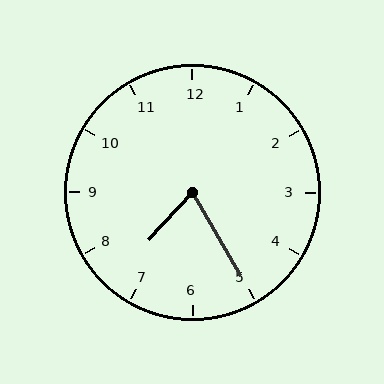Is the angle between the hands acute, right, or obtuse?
It is acute.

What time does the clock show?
7:25.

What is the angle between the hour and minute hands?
Approximately 72 degrees.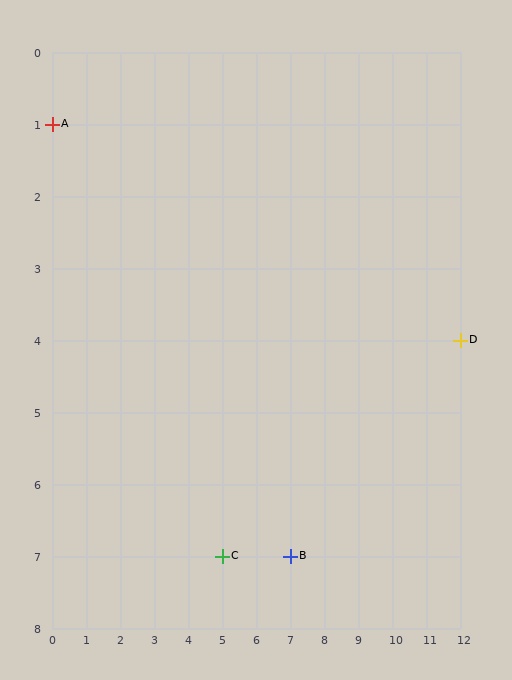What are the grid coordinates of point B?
Point B is at grid coordinates (7, 7).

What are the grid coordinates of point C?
Point C is at grid coordinates (5, 7).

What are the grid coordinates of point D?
Point D is at grid coordinates (12, 4).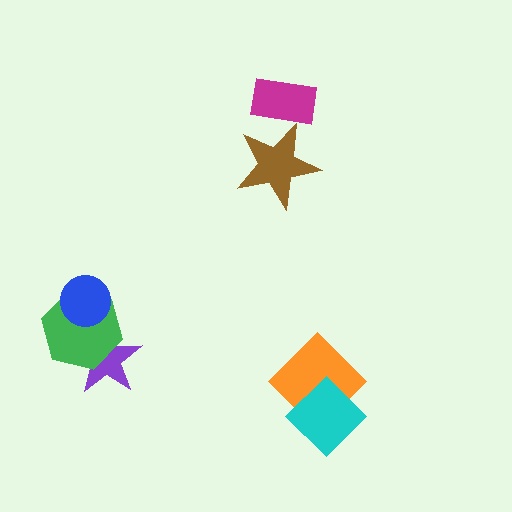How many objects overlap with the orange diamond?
1 object overlaps with the orange diamond.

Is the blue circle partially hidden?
No, no other shape covers it.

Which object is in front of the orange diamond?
The cyan diamond is in front of the orange diamond.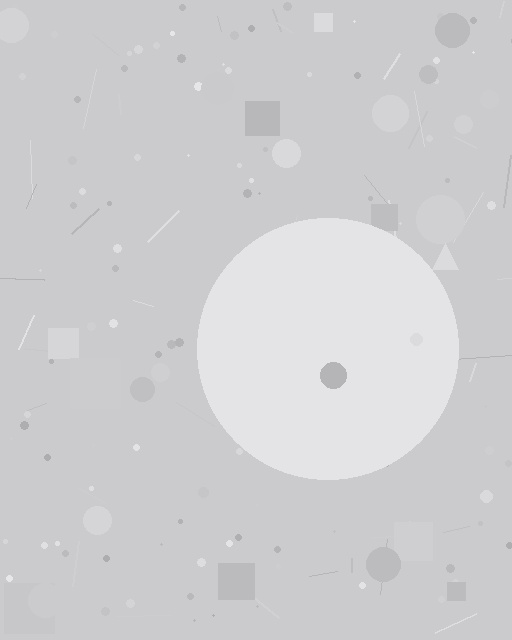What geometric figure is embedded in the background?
A circle is embedded in the background.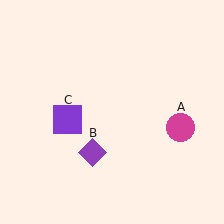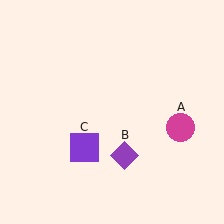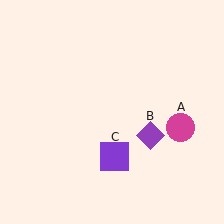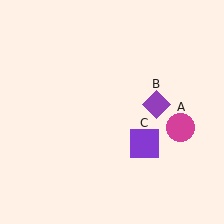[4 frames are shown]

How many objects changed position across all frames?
2 objects changed position: purple diamond (object B), purple square (object C).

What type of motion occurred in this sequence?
The purple diamond (object B), purple square (object C) rotated counterclockwise around the center of the scene.